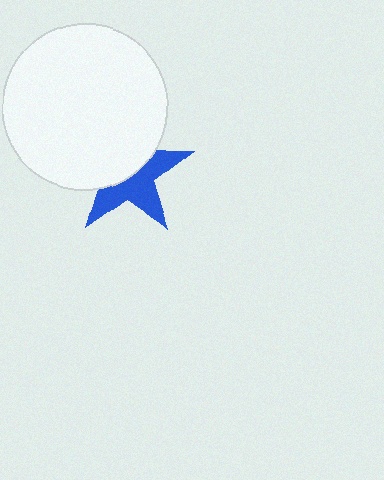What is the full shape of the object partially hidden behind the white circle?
The partially hidden object is a blue star.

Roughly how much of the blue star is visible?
About half of it is visible (roughly 50%).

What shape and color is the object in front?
The object in front is a white circle.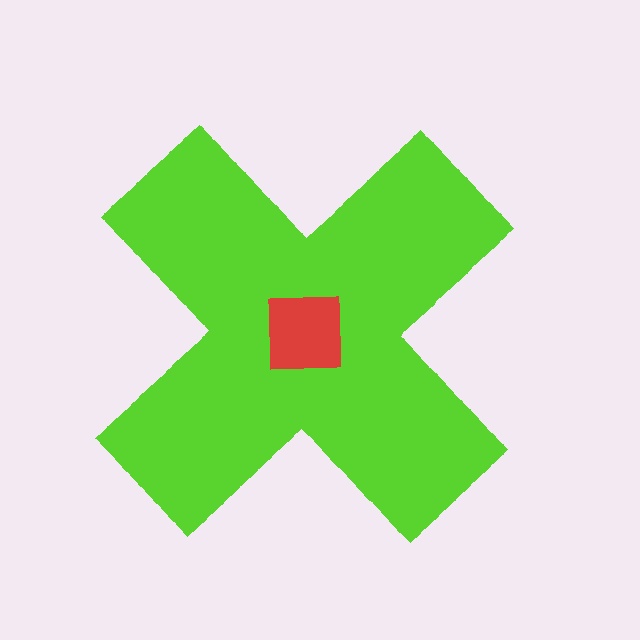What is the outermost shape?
The lime cross.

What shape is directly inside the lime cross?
The red square.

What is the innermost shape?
The red square.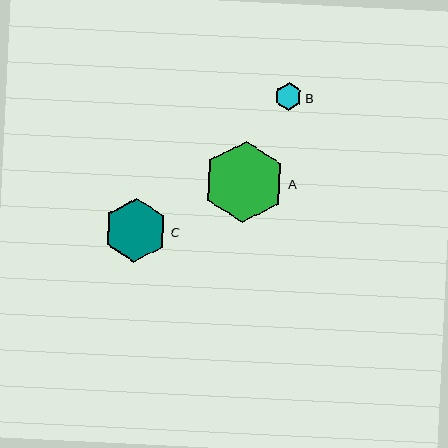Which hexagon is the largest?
Hexagon A is the largest with a size of approximately 81 pixels.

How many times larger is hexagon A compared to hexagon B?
Hexagon A is approximately 3.0 times the size of hexagon B.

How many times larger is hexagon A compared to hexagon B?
Hexagon A is approximately 3.0 times the size of hexagon B.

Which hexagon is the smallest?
Hexagon B is the smallest with a size of approximately 28 pixels.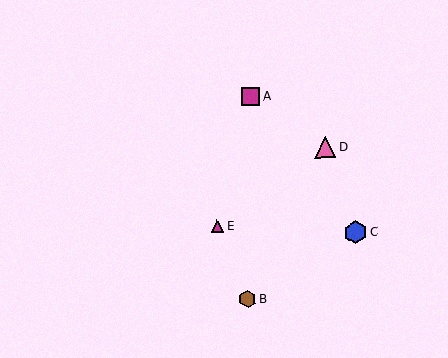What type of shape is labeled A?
Shape A is a magenta square.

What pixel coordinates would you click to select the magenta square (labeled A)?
Click at (251, 97) to select the magenta square A.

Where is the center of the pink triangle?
The center of the pink triangle is at (325, 147).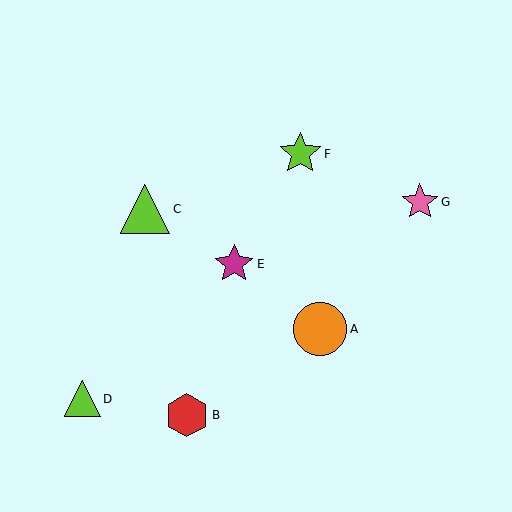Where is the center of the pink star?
The center of the pink star is at (420, 202).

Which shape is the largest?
The orange circle (labeled A) is the largest.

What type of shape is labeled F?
Shape F is a lime star.